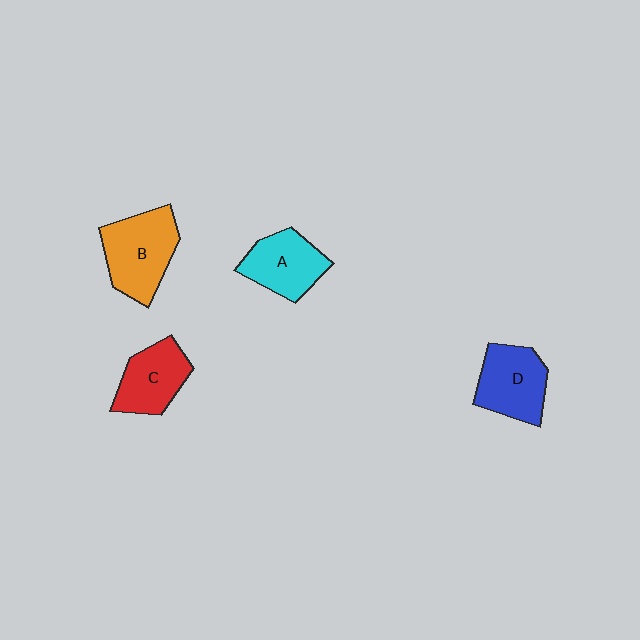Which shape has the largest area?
Shape B (orange).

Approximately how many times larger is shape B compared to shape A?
Approximately 1.3 times.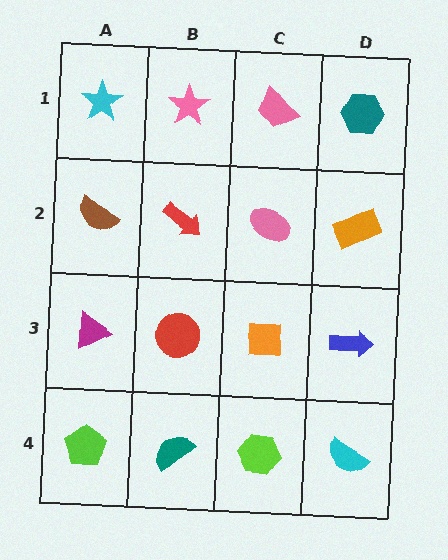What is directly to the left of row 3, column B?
A magenta triangle.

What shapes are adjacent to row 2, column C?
A pink trapezoid (row 1, column C), an orange square (row 3, column C), a red arrow (row 2, column B), an orange rectangle (row 2, column D).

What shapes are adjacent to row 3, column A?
A brown semicircle (row 2, column A), a lime pentagon (row 4, column A), a red circle (row 3, column B).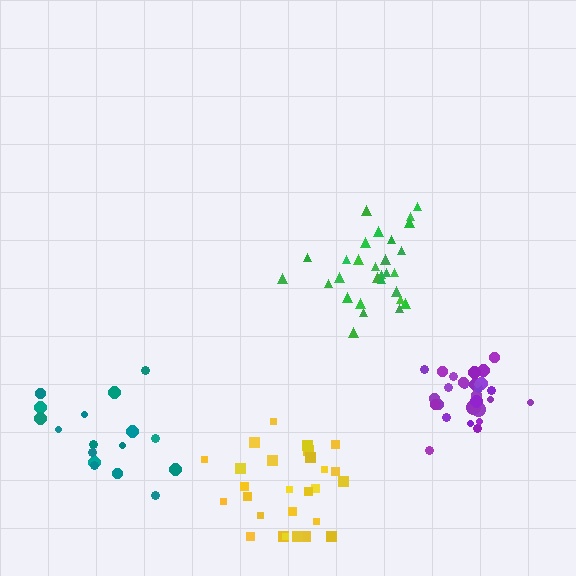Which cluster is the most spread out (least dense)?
Teal.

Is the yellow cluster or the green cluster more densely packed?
Green.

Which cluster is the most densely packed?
Purple.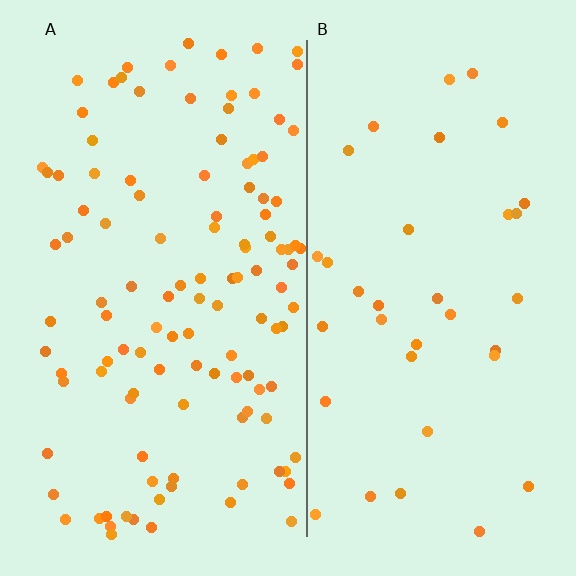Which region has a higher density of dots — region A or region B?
A (the left).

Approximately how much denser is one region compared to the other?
Approximately 3.2× — region A over region B.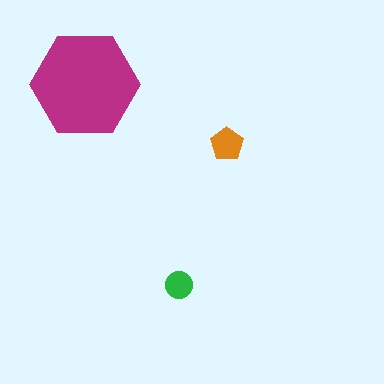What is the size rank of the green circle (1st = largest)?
3rd.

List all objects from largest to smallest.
The magenta hexagon, the orange pentagon, the green circle.